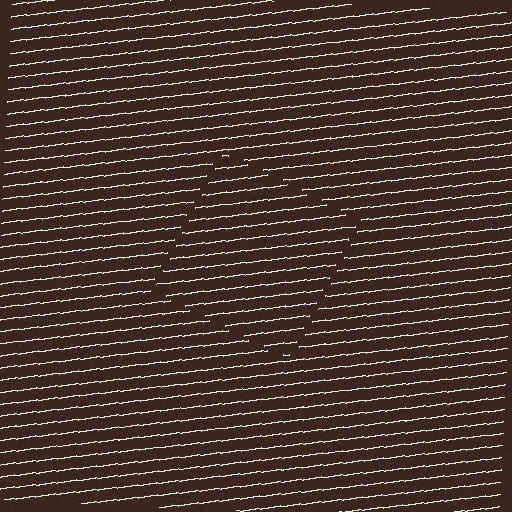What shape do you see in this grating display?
An illusory square. The interior of the shape contains the same grating, shifted by half a period — the contour is defined by the phase discontinuity where line-ends from the inner and outer gratings abut.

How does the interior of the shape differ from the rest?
The interior of the shape contains the same grating, shifted by half a period — the contour is defined by the phase discontinuity where line-ends from the inner and outer gratings abut.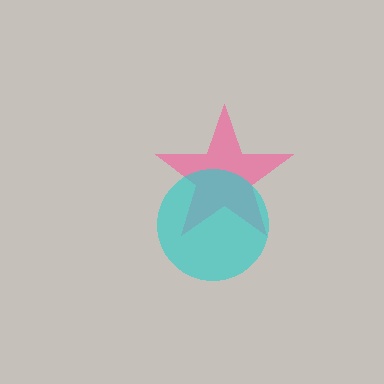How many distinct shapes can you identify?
There are 2 distinct shapes: a pink star, a cyan circle.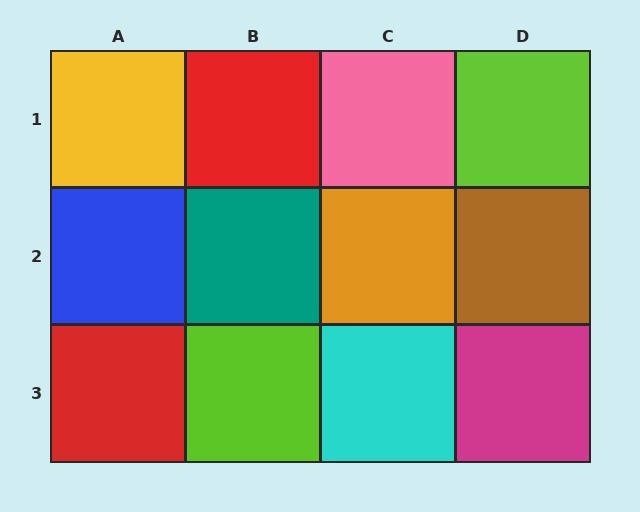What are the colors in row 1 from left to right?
Yellow, red, pink, lime.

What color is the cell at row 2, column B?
Teal.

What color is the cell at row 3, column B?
Lime.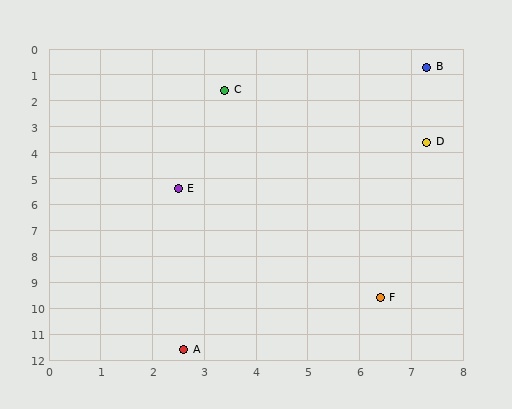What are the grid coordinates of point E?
Point E is at approximately (2.5, 5.4).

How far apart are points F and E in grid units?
Points F and E are about 5.7 grid units apart.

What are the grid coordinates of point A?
Point A is at approximately (2.6, 11.6).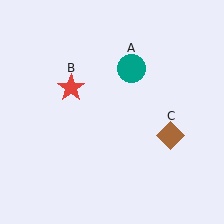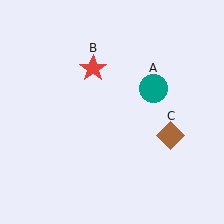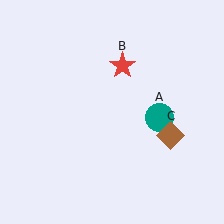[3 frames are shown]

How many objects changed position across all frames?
2 objects changed position: teal circle (object A), red star (object B).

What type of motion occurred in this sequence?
The teal circle (object A), red star (object B) rotated clockwise around the center of the scene.